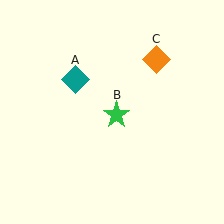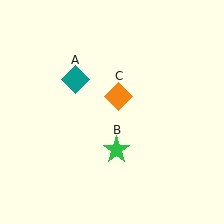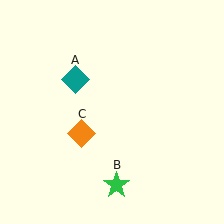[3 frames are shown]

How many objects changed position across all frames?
2 objects changed position: green star (object B), orange diamond (object C).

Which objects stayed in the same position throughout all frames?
Teal diamond (object A) remained stationary.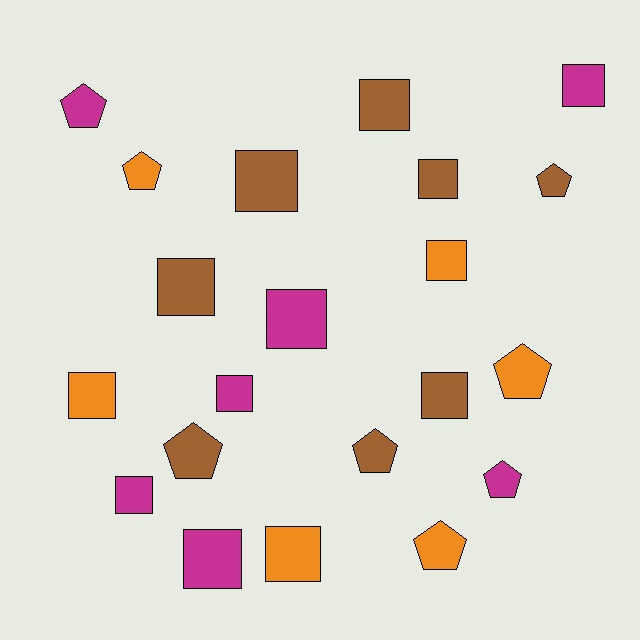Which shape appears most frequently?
Square, with 13 objects.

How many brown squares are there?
There are 5 brown squares.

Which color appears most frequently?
Brown, with 8 objects.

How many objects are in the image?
There are 21 objects.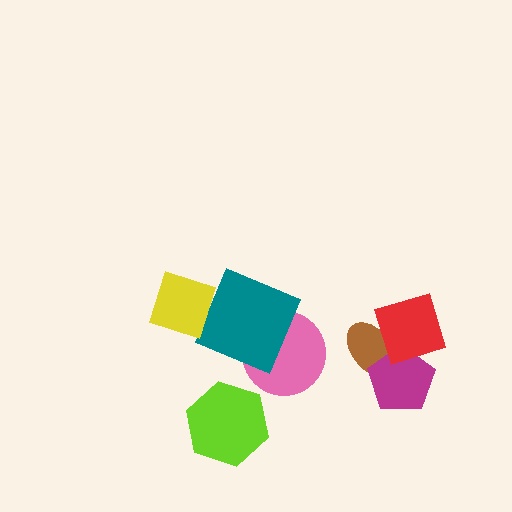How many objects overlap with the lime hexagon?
0 objects overlap with the lime hexagon.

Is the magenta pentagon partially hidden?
Yes, it is partially covered by another shape.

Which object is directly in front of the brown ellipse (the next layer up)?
The magenta pentagon is directly in front of the brown ellipse.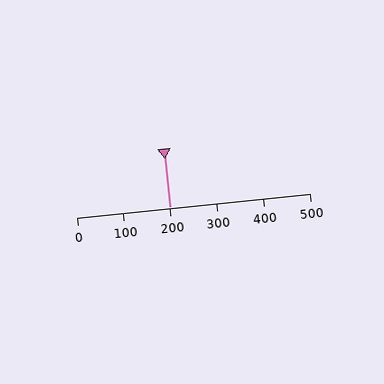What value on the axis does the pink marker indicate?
The marker indicates approximately 200.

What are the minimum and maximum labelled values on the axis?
The axis runs from 0 to 500.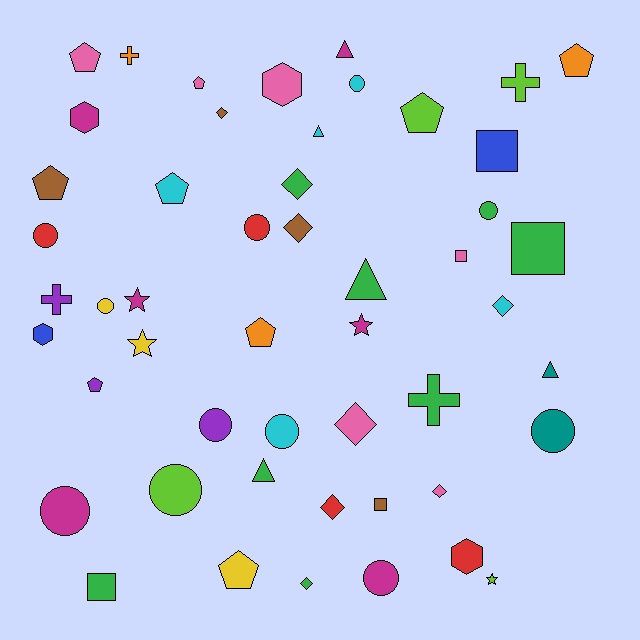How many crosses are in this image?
There are 4 crosses.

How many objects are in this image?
There are 50 objects.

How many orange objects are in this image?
There are 3 orange objects.